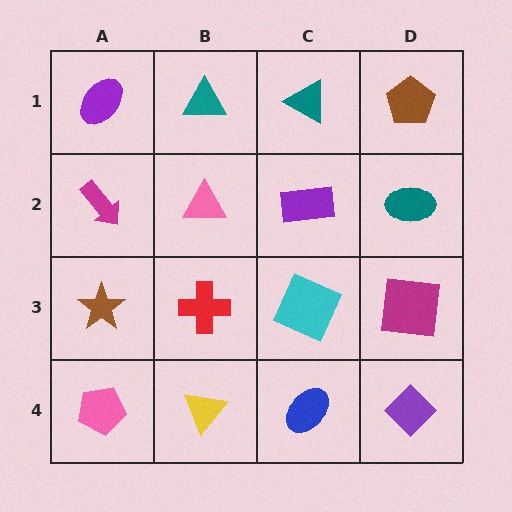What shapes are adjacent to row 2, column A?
A purple ellipse (row 1, column A), a brown star (row 3, column A), a pink triangle (row 2, column B).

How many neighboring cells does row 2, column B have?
4.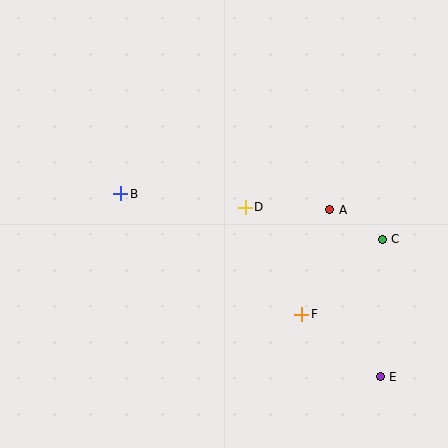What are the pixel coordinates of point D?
Point D is at (245, 207).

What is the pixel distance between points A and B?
The distance between A and B is 210 pixels.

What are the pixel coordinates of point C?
Point C is at (382, 239).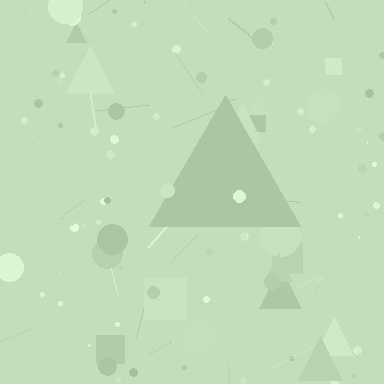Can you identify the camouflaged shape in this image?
The camouflaged shape is a triangle.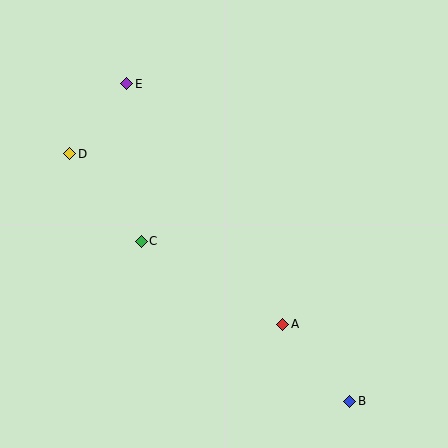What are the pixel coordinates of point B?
Point B is at (350, 401).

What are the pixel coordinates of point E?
Point E is at (127, 84).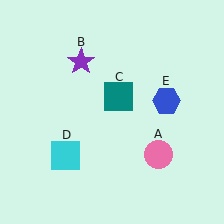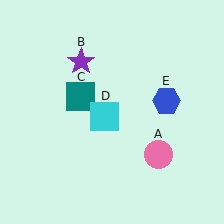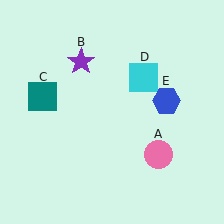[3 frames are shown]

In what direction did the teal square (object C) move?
The teal square (object C) moved left.